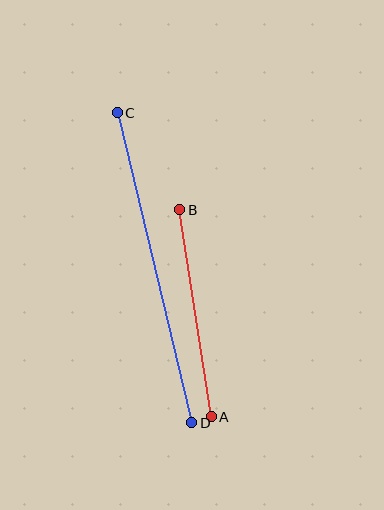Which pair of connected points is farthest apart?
Points C and D are farthest apart.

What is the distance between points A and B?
The distance is approximately 209 pixels.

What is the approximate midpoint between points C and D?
The midpoint is at approximately (154, 268) pixels.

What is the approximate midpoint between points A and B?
The midpoint is at approximately (195, 313) pixels.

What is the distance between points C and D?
The distance is approximately 319 pixels.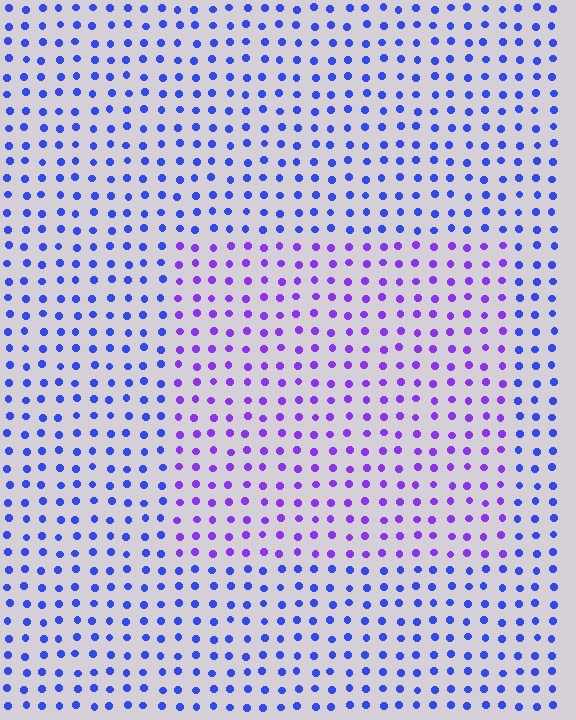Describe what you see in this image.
The image is filled with small blue elements in a uniform arrangement. A rectangle-shaped region is visible where the elements are tinted to a slightly different hue, forming a subtle color boundary.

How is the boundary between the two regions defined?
The boundary is defined purely by a slight shift in hue (about 37 degrees). Spacing, size, and orientation are identical on both sides.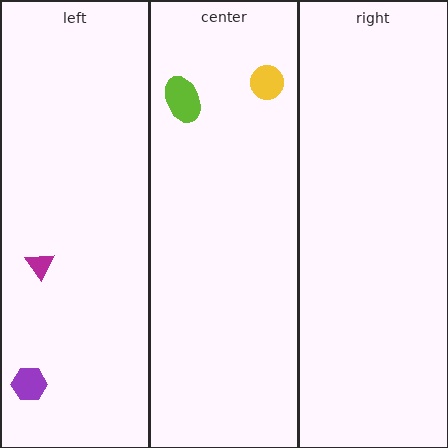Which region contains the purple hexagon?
The left region.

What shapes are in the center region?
The lime ellipse, the yellow circle.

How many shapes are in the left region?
2.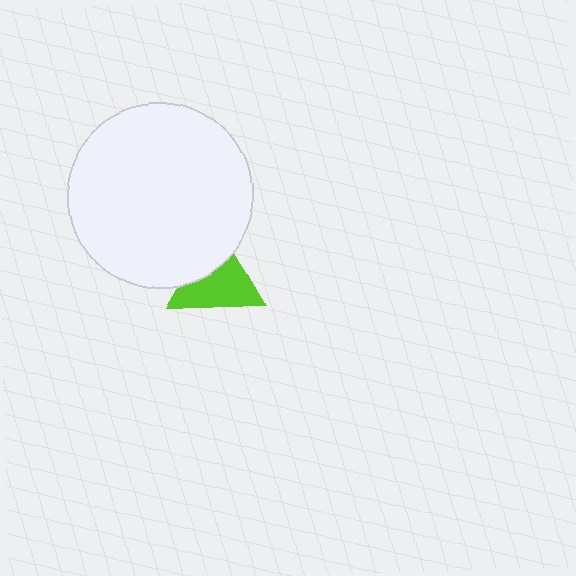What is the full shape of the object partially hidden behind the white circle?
The partially hidden object is a lime triangle.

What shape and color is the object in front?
The object in front is a white circle.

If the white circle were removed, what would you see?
You would see the complete lime triangle.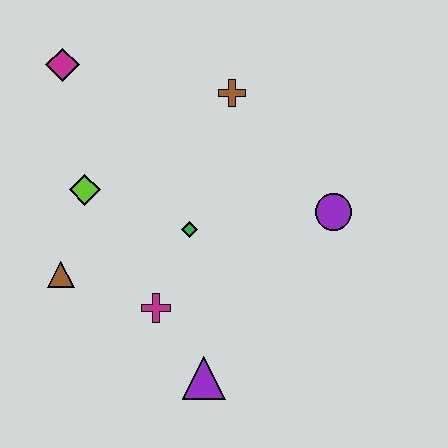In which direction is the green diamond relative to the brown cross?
The green diamond is below the brown cross.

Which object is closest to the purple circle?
The green diamond is closest to the purple circle.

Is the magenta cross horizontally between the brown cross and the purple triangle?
No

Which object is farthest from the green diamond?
The magenta diamond is farthest from the green diamond.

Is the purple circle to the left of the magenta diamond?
No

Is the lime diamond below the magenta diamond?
Yes